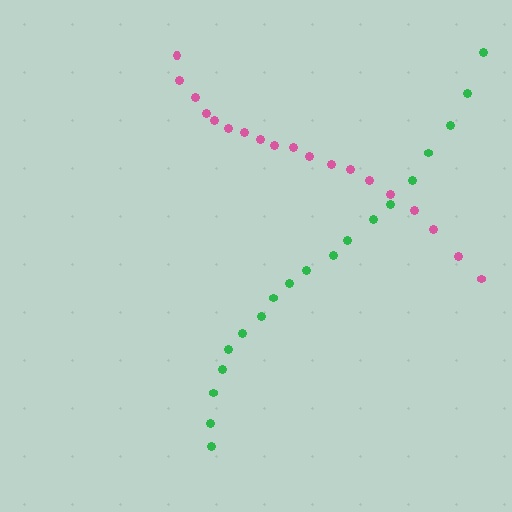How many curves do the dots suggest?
There are 2 distinct paths.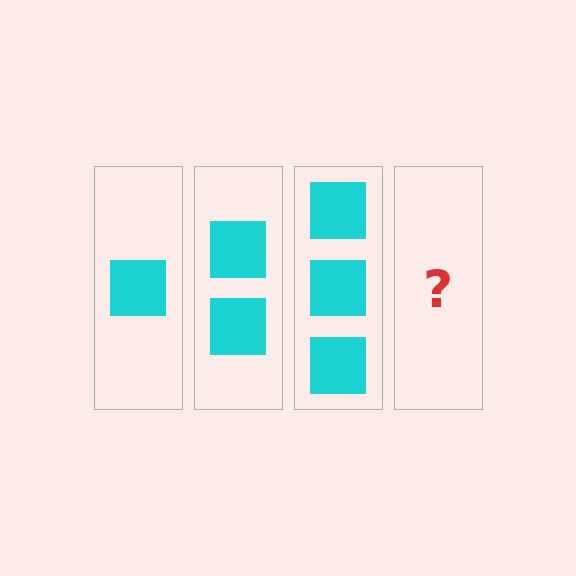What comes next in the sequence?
The next element should be 4 squares.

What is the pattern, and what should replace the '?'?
The pattern is that each step adds one more square. The '?' should be 4 squares.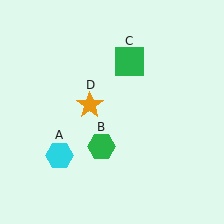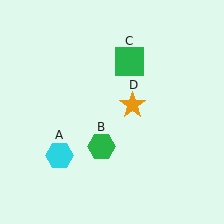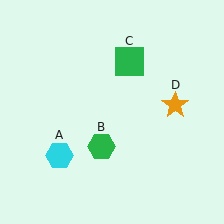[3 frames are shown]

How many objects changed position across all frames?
1 object changed position: orange star (object D).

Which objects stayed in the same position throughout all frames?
Cyan hexagon (object A) and green hexagon (object B) and green square (object C) remained stationary.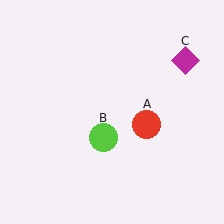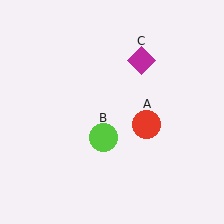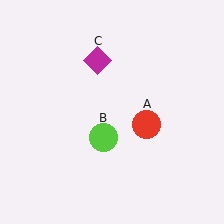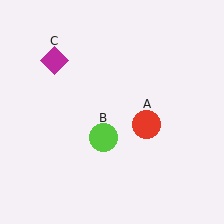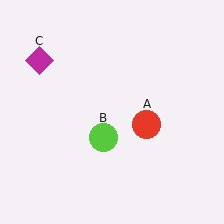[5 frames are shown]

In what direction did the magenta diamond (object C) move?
The magenta diamond (object C) moved left.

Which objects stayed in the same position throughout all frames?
Red circle (object A) and lime circle (object B) remained stationary.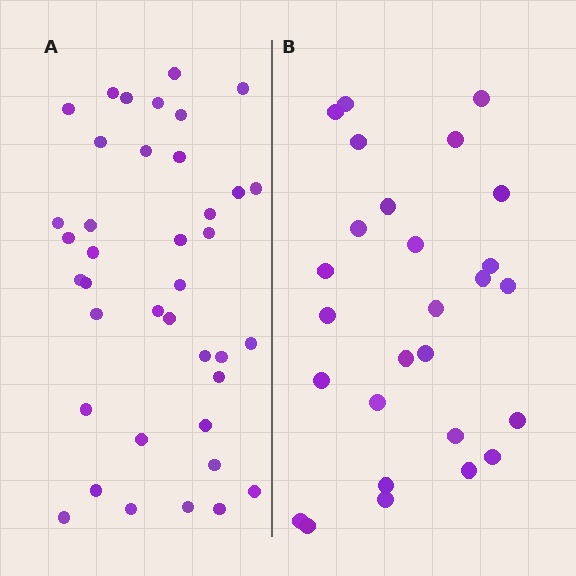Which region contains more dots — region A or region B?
Region A (the left region) has more dots.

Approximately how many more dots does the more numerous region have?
Region A has roughly 12 or so more dots than region B.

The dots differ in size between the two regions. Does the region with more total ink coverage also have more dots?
No. Region B has more total ink coverage because its dots are larger, but region A actually contains more individual dots. Total area can be misleading — the number of items is what matters here.